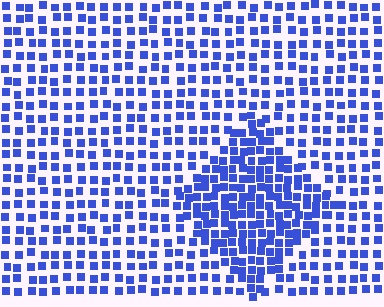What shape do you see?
I see a diamond.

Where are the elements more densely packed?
The elements are more densely packed inside the diamond boundary.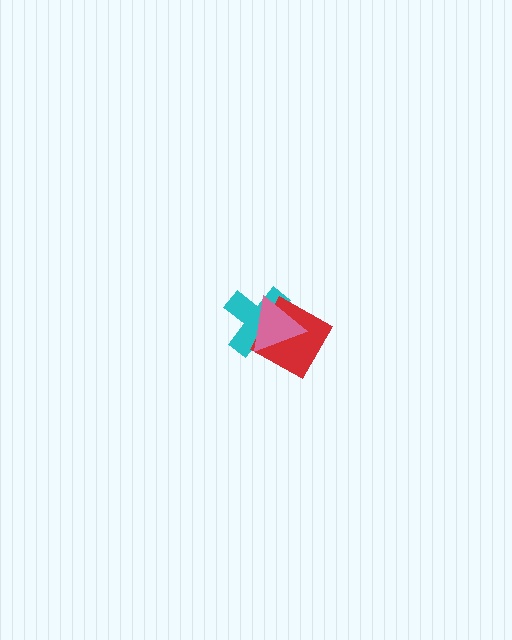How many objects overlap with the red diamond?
2 objects overlap with the red diamond.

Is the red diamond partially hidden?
Yes, it is partially covered by another shape.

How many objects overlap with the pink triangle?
2 objects overlap with the pink triangle.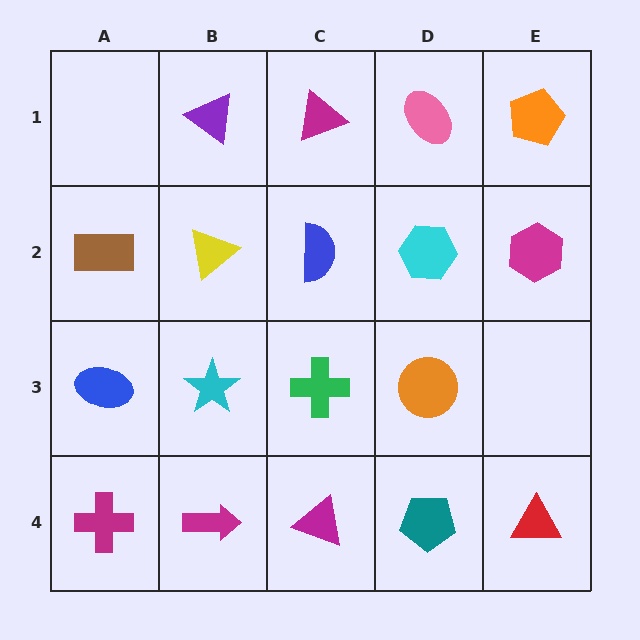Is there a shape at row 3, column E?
No, that cell is empty.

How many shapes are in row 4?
5 shapes.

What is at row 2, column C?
A blue semicircle.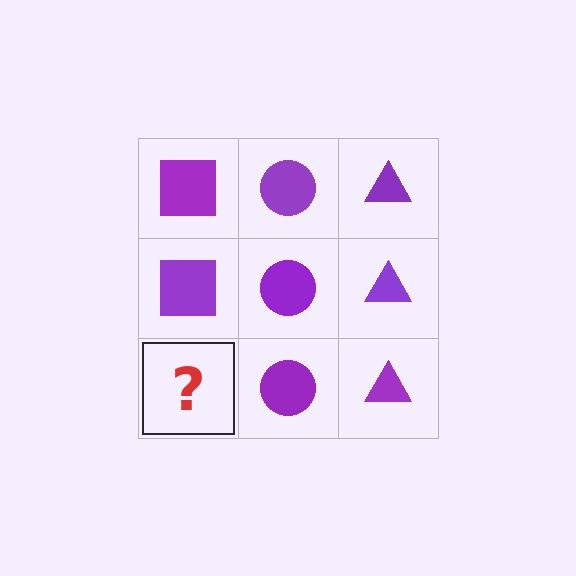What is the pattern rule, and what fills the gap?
The rule is that each column has a consistent shape. The gap should be filled with a purple square.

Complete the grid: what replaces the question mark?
The question mark should be replaced with a purple square.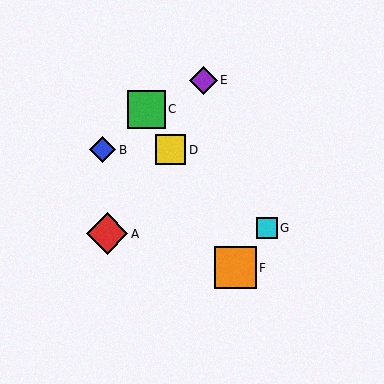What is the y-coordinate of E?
Object E is at y≈80.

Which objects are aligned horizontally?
Objects B, D are aligned horizontally.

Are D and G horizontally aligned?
No, D is at y≈150 and G is at y≈228.